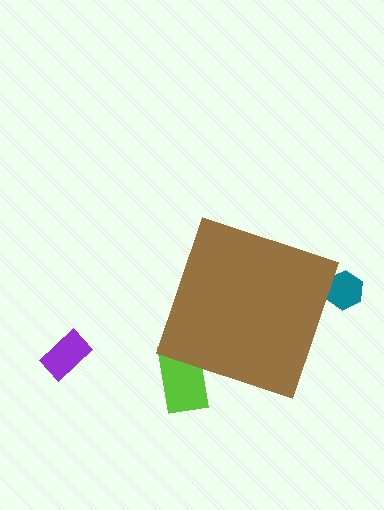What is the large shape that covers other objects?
A brown diamond.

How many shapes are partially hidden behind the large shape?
2 shapes are partially hidden.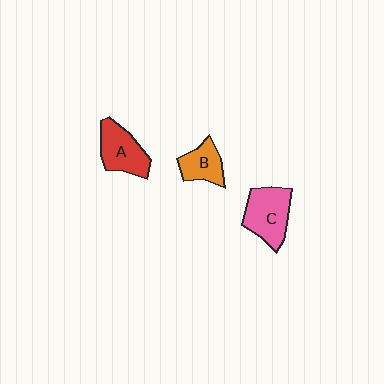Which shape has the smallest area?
Shape B (orange).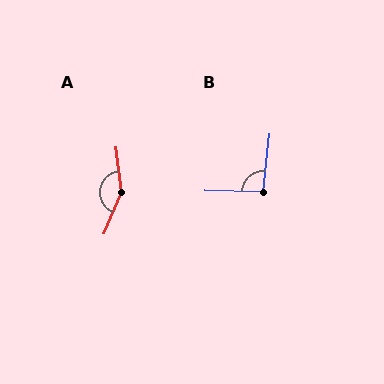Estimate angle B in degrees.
Approximately 95 degrees.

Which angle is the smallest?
B, at approximately 95 degrees.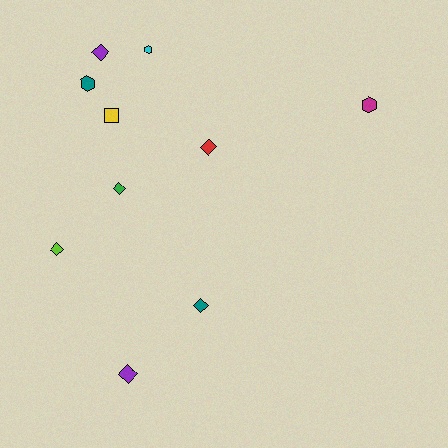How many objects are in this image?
There are 10 objects.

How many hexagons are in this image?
There are 3 hexagons.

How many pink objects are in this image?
There are no pink objects.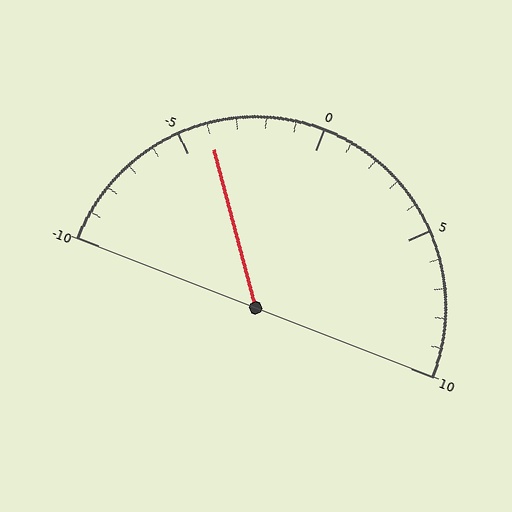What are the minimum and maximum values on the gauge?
The gauge ranges from -10 to 10.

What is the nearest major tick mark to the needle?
The nearest major tick mark is -5.